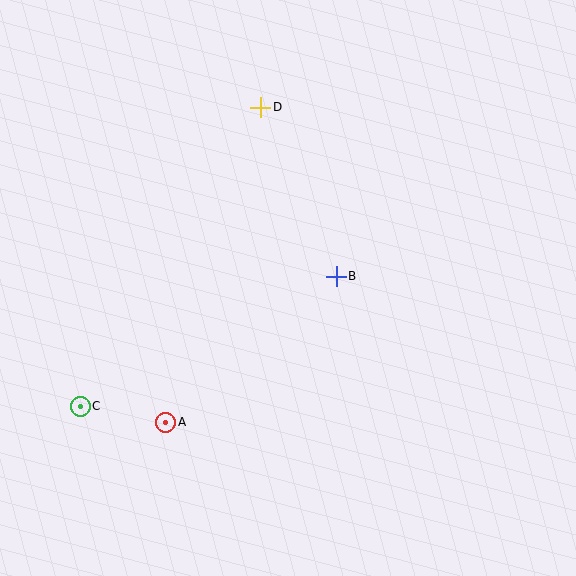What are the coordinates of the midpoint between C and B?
The midpoint between C and B is at (208, 341).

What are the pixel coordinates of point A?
Point A is at (166, 422).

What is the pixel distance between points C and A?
The distance between C and A is 87 pixels.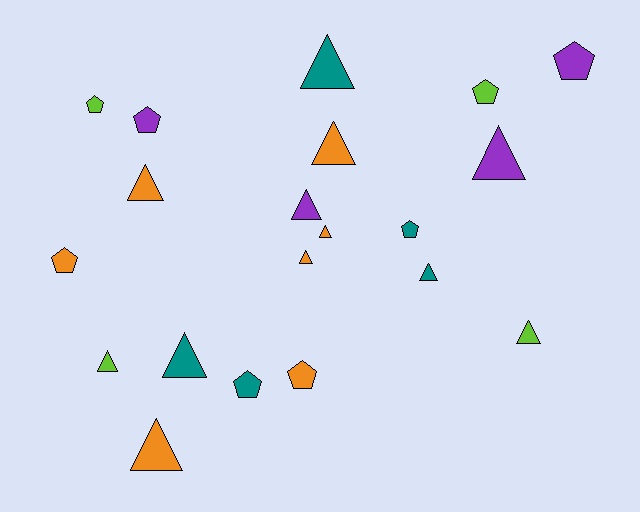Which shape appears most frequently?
Triangle, with 12 objects.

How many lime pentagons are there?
There are 2 lime pentagons.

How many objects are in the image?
There are 20 objects.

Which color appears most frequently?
Orange, with 7 objects.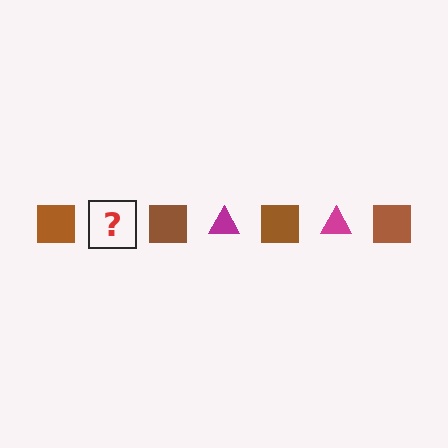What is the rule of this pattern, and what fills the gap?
The rule is that the pattern alternates between brown square and magenta triangle. The gap should be filled with a magenta triangle.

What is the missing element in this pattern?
The missing element is a magenta triangle.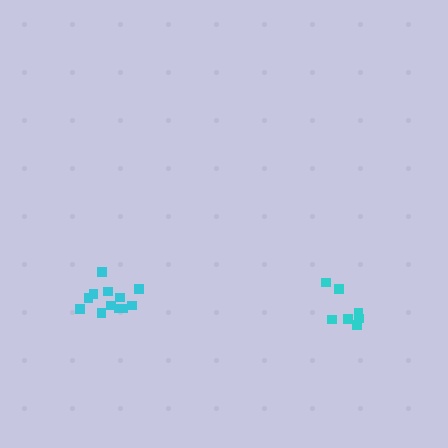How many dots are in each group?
Group 1: 12 dots, Group 2: 7 dots (19 total).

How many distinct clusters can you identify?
There are 2 distinct clusters.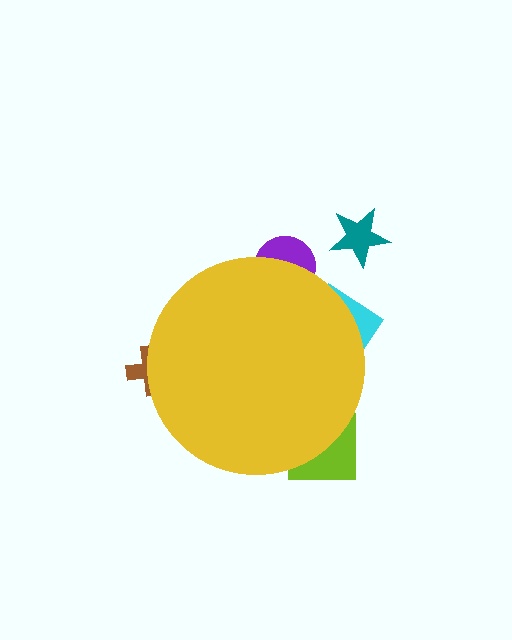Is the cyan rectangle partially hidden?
Yes, the cyan rectangle is partially hidden behind the yellow circle.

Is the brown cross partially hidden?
Yes, the brown cross is partially hidden behind the yellow circle.